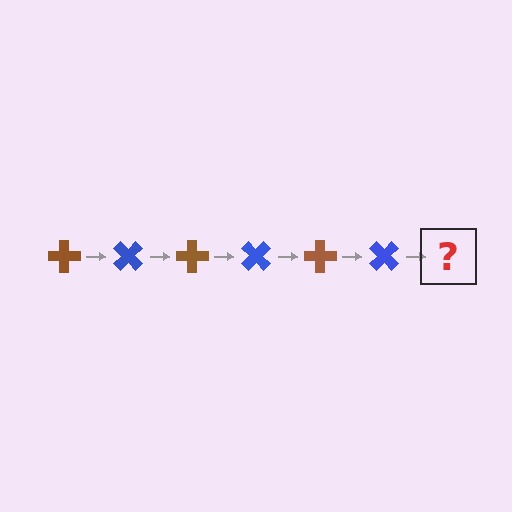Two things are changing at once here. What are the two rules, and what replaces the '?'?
The two rules are that it rotates 45 degrees each step and the color cycles through brown and blue. The '?' should be a brown cross, rotated 270 degrees from the start.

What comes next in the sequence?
The next element should be a brown cross, rotated 270 degrees from the start.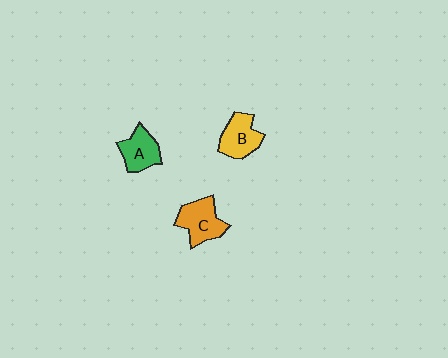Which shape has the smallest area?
Shape A (green).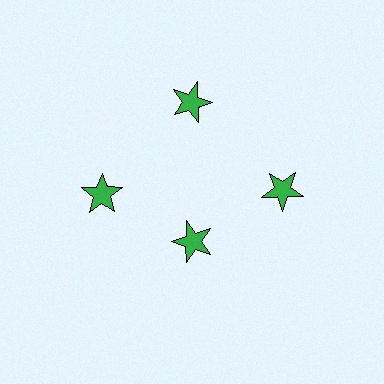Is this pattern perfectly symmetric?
No. The 4 green stars are arranged in a ring, but one element near the 6 o'clock position is pulled inward toward the center, breaking the 4-fold rotational symmetry.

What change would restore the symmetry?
The symmetry would be restored by moving it outward, back onto the ring so that all 4 stars sit at equal angles and equal distance from the center.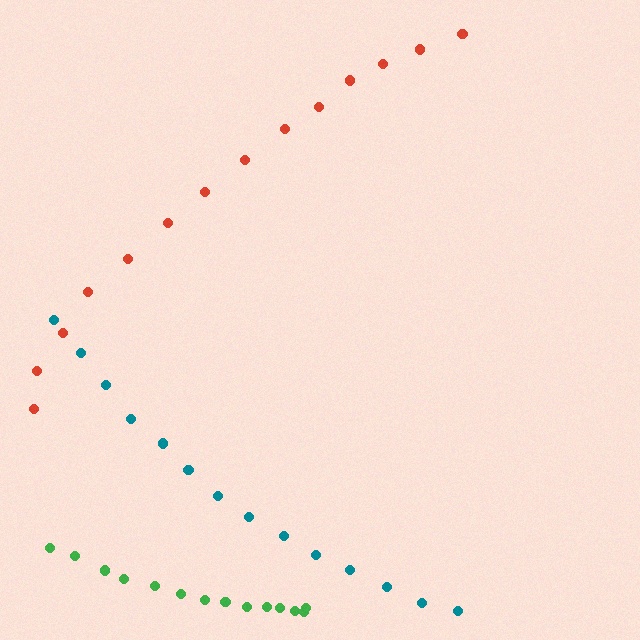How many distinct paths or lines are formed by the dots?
There are 3 distinct paths.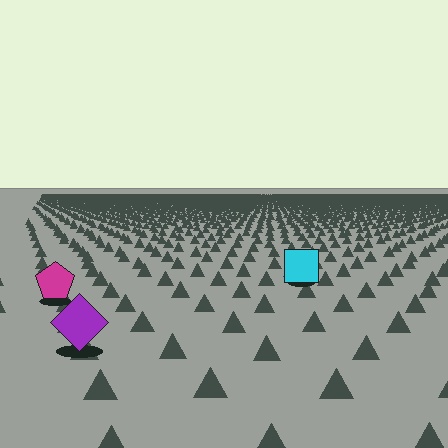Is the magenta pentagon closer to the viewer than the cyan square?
Yes. The magenta pentagon is closer — you can tell from the texture gradient: the ground texture is coarser near it.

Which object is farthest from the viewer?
The cyan square is farthest from the viewer. It appears smaller and the ground texture around it is denser.